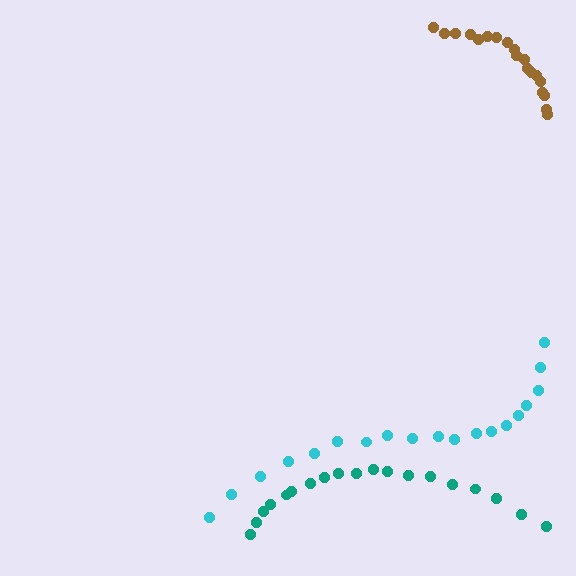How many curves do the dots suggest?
There are 3 distinct paths.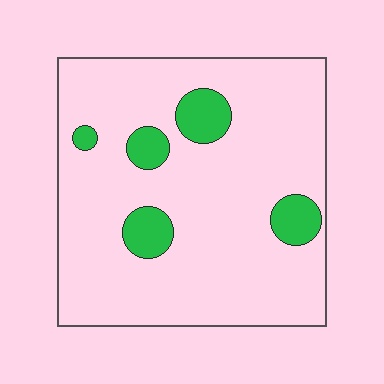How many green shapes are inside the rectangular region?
5.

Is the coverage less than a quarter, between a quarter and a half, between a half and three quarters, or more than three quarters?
Less than a quarter.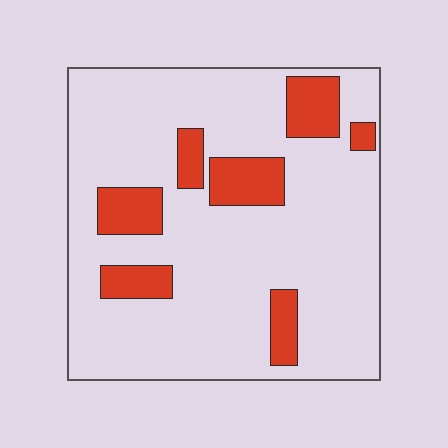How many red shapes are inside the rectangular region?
7.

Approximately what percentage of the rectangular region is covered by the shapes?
Approximately 20%.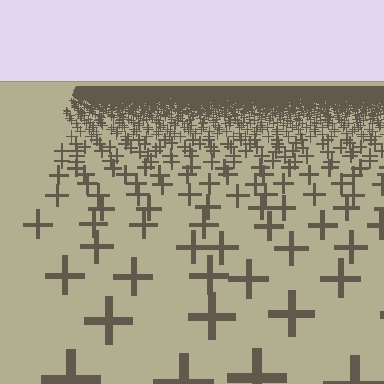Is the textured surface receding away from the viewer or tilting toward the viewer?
The surface is receding away from the viewer. Texture elements get smaller and denser toward the top.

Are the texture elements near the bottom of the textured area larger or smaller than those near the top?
Larger. Near the bottom, elements are closer to the viewer and appear at a bigger on-screen size.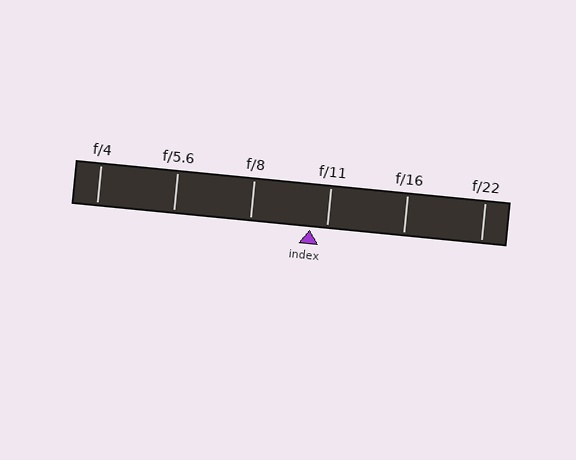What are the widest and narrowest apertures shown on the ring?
The widest aperture shown is f/4 and the narrowest is f/22.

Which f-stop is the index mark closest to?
The index mark is closest to f/11.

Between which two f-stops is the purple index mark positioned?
The index mark is between f/8 and f/11.